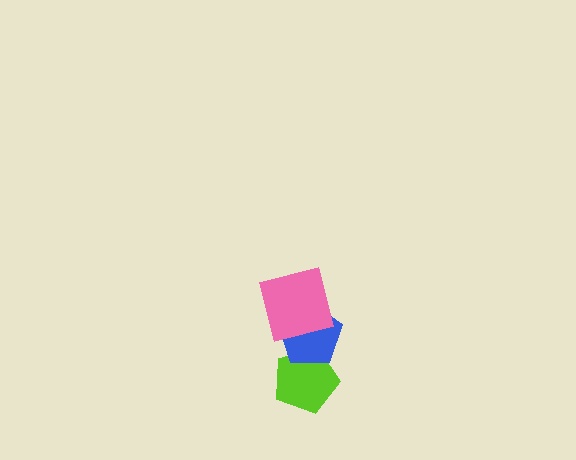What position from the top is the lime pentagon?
The lime pentagon is 3rd from the top.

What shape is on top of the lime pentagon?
The blue pentagon is on top of the lime pentagon.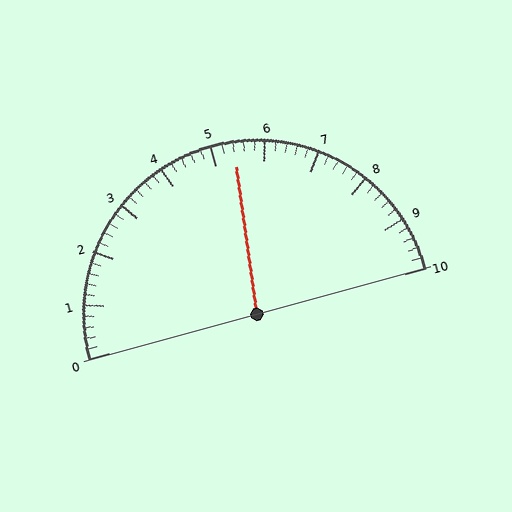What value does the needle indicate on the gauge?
The needle indicates approximately 5.4.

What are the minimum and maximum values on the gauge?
The gauge ranges from 0 to 10.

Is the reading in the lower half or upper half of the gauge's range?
The reading is in the upper half of the range (0 to 10).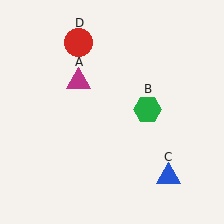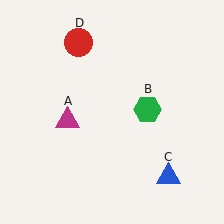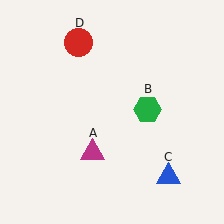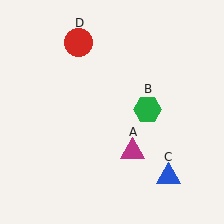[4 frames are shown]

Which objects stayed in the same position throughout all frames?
Green hexagon (object B) and blue triangle (object C) and red circle (object D) remained stationary.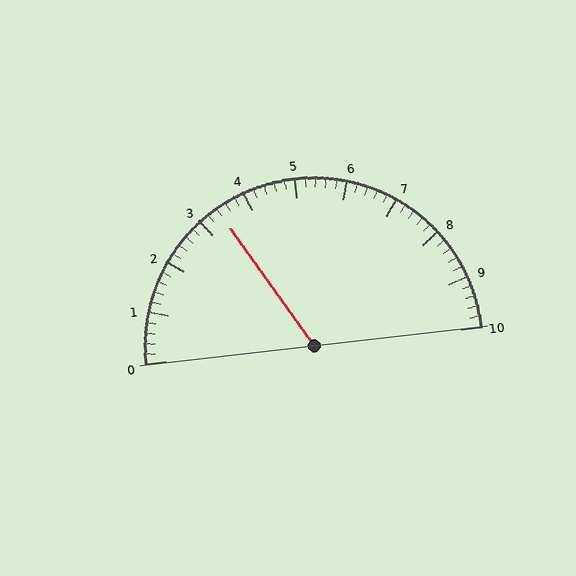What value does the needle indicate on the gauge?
The needle indicates approximately 3.4.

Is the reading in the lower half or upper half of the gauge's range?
The reading is in the lower half of the range (0 to 10).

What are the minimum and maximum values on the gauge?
The gauge ranges from 0 to 10.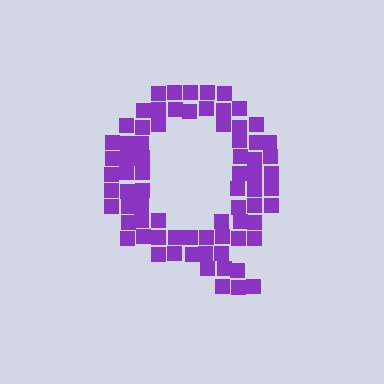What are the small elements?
The small elements are squares.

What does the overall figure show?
The overall figure shows the letter Q.